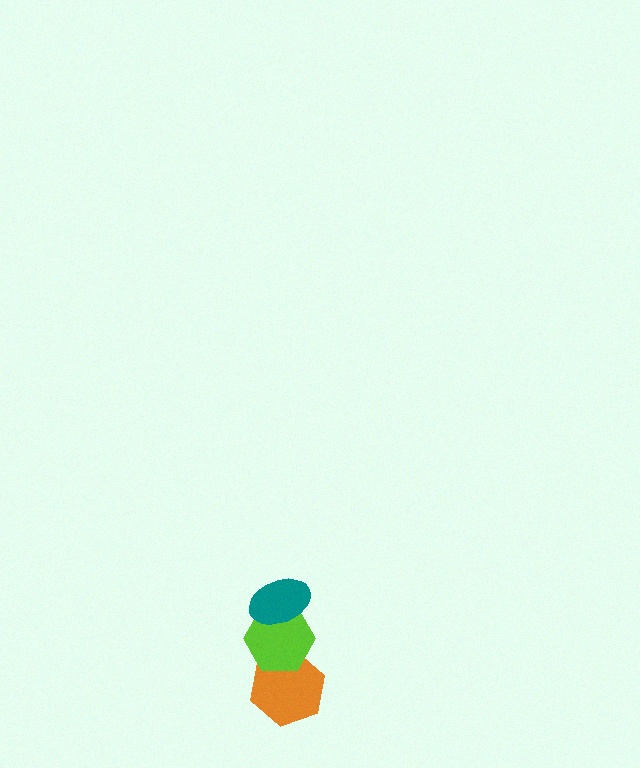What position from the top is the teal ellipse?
The teal ellipse is 1st from the top.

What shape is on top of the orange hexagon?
The lime hexagon is on top of the orange hexagon.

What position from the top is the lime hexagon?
The lime hexagon is 2nd from the top.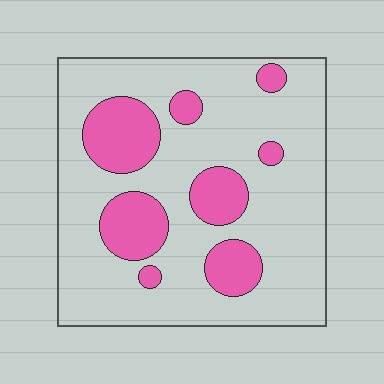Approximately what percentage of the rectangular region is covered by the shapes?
Approximately 25%.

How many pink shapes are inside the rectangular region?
8.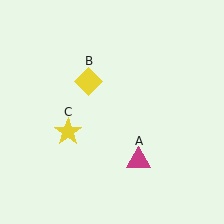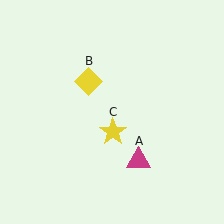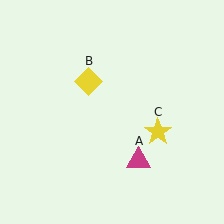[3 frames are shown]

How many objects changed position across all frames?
1 object changed position: yellow star (object C).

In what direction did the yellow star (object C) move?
The yellow star (object C) moved right.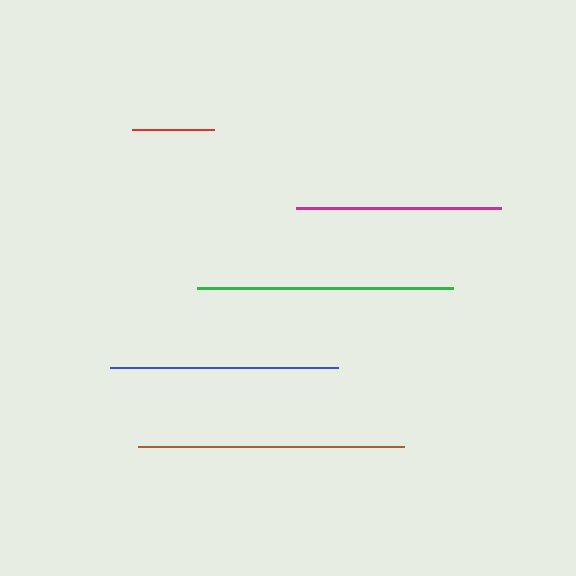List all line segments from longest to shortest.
From longest to shortest: brown, green, blue, magenta, red.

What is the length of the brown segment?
The brown segment is approximately 266 pixels long.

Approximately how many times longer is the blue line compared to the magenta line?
The blue line is approximately 1.1 times the length of the magenta line.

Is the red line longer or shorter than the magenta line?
The magenta line is longer than the red line.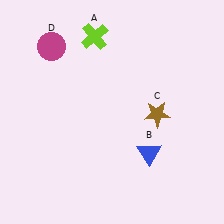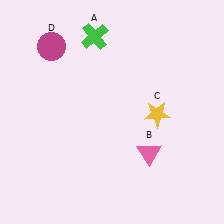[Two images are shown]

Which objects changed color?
A changed from lime to green. B changed from blue to pink. C changed from brown to yellow.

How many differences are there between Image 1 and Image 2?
There are 3 differences between the two images.